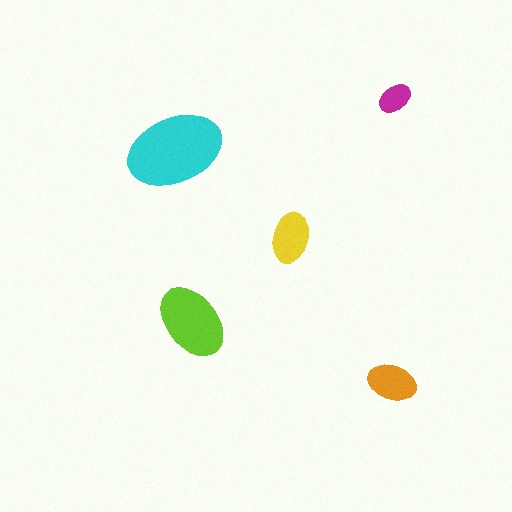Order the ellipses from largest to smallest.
the cyan one, the lime one, the yellow one, the orange one, the magenta one.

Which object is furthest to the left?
The cyan ellipse is leftmost.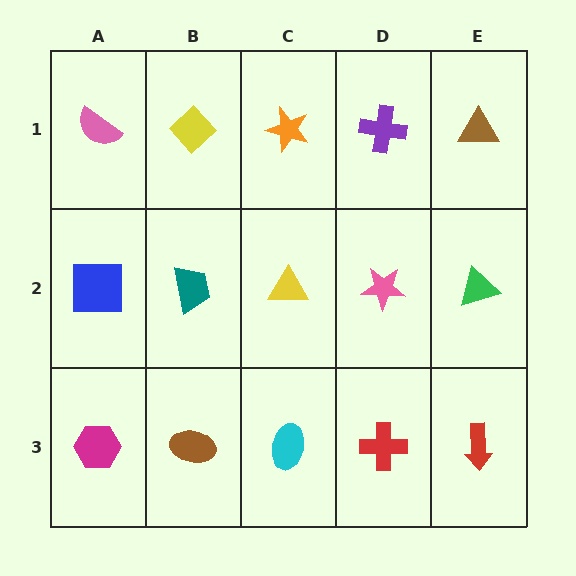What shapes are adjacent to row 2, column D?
A purple cross (row 1, column D), a red cross (row 3, column D), a yellow triangle (row 2, column C), a green triangle (row 2, column E).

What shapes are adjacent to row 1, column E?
A green triangle (row 2, column E), a purple cross (row 1, column D).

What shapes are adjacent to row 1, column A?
A blue square (row 2, column A), a yellow diamond (row 1, column B).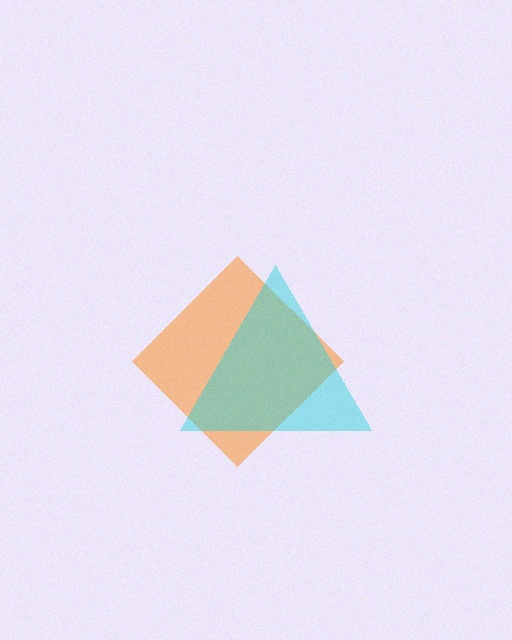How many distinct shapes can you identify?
There are 2 distinct shapes: an orange diamond, a cyan triangle.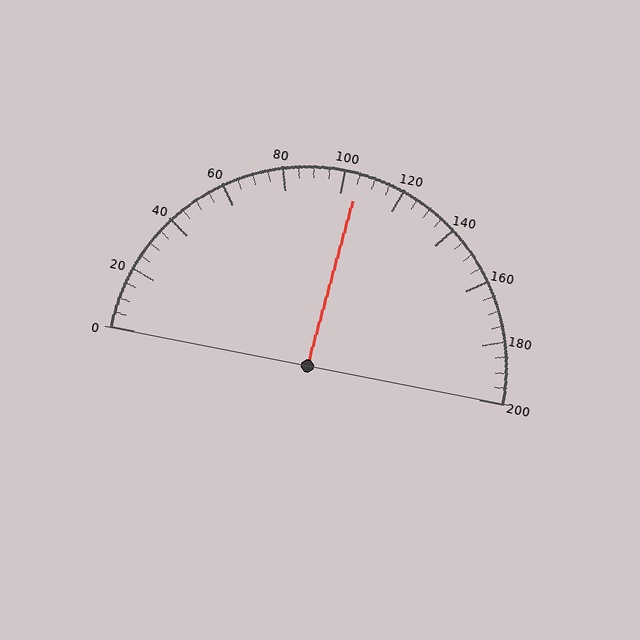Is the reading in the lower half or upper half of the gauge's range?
The reading is in the upper half of the range (0 to 200).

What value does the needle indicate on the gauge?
The needle indicates approximately 105.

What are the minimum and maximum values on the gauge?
The gauge ranges from 0 to 200.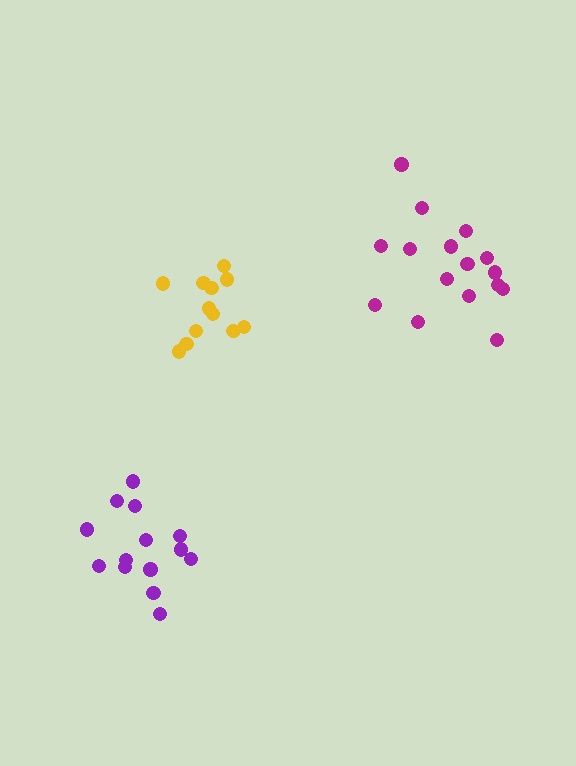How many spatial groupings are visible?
There are 3 spatial groupings.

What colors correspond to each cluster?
The clusters are colored: yellow, purple, magenta.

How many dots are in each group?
Group 1: 12 dots, Group 2: 14 dots, Group 3: 16 dots (42 total).